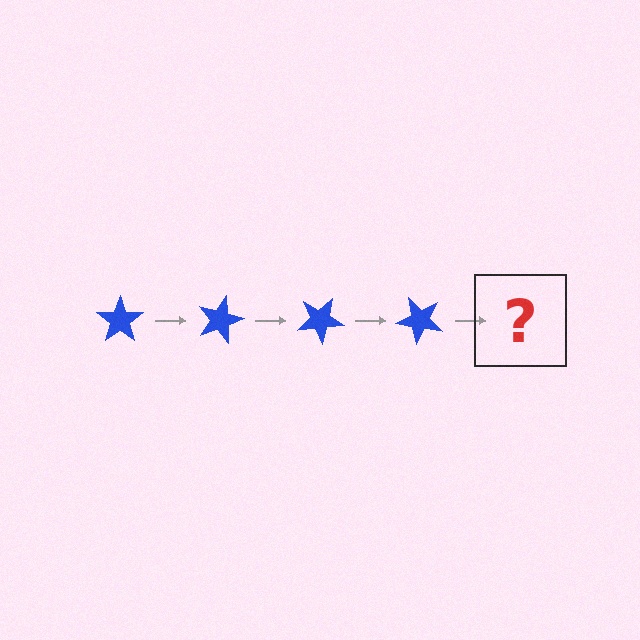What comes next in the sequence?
The next element should be a blue star rotated 60 degrees.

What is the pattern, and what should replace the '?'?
The pattern is that the star rotates 15 degrees each step. The '?' should be a blue star rotated 60 degrees.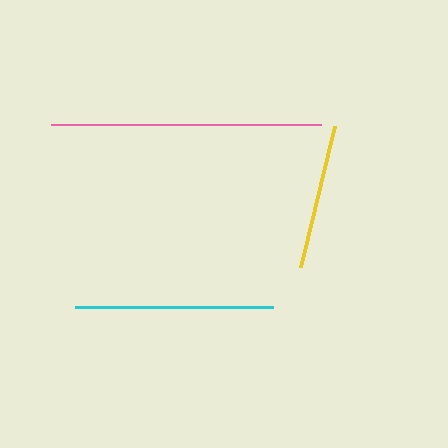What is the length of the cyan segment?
The cyan segment is approximately 198 pixels long.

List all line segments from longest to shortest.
From longest to shortest: pink, cyan, yellow.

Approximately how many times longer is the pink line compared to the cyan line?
The pink line is approximately 1.4 times the length of the cyan line.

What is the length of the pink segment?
The pink segment is approximately 271 pixels long.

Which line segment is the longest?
The pink line is the longest at approximately 271 pixels.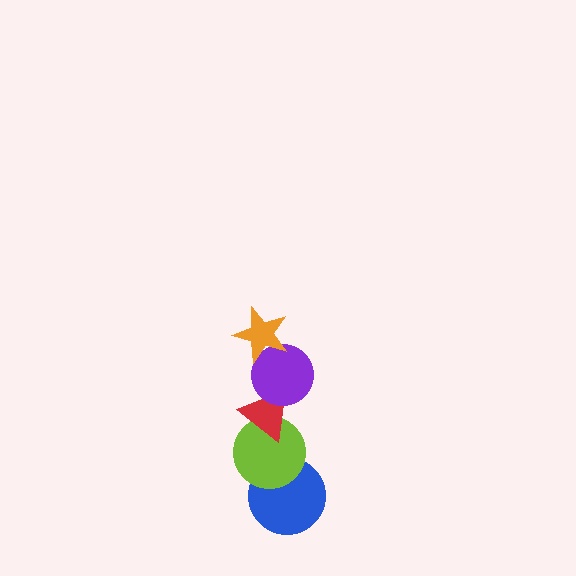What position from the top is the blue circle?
The blue circle is 5th from the top.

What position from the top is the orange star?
The orange star is 1st from the top.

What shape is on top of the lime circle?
The red triangle is on top of the lime circle.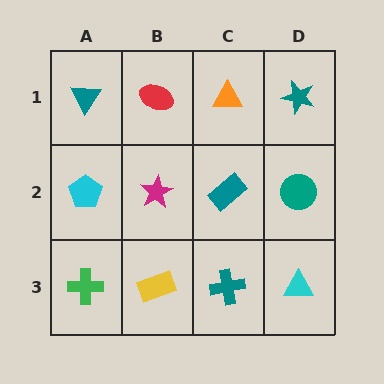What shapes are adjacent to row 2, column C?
An orange triangle (row 1, column C), a teal cross (row 3, column C), a magenta star (row 2, column B), a teal circle (row 2, column D).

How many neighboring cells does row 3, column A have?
2.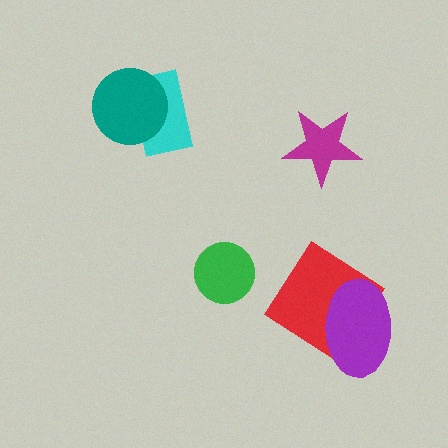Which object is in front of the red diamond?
The purple ellipse is in front of the red diamond.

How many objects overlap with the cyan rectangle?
1 object overlaps with the cyan rectangle.